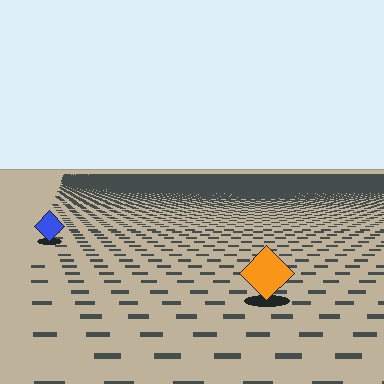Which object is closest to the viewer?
The orange diamond is closest. The texture marks near it are larger and more spread out.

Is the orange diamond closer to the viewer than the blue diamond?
Yes. The orange diamond is closer — you can tell from the texture gradient: the ground texture is coarser near it.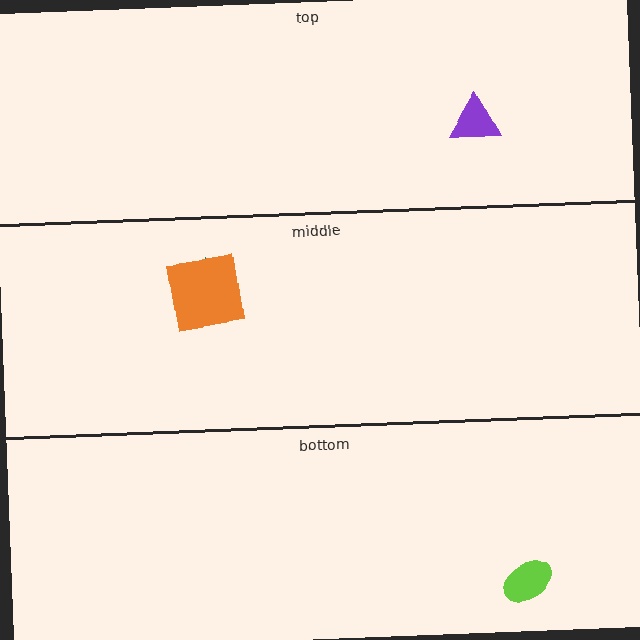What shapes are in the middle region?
The teal trapezoid, the orange square.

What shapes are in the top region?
The purple triangle.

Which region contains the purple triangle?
The top region.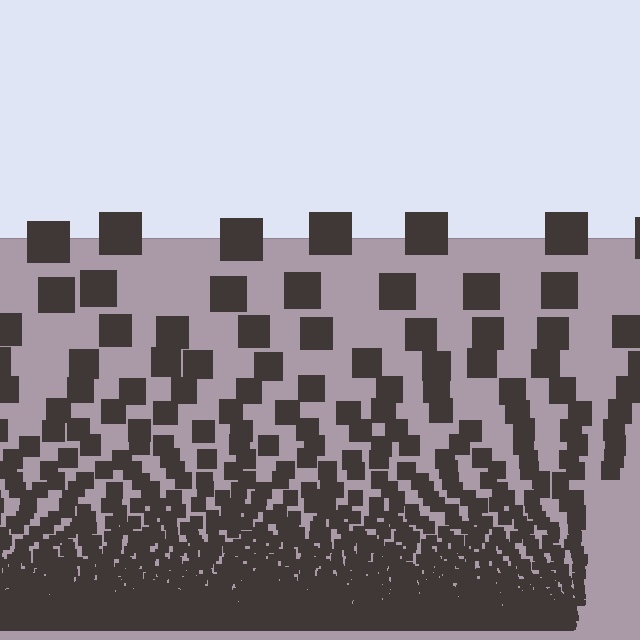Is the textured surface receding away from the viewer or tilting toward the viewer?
The surface appears to tilt toward the viewer. Texture elements get larger and sparser toward the top.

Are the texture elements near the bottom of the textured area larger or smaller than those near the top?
Smaller. The gradient is inverted — elements near the bottom are smaller and denser.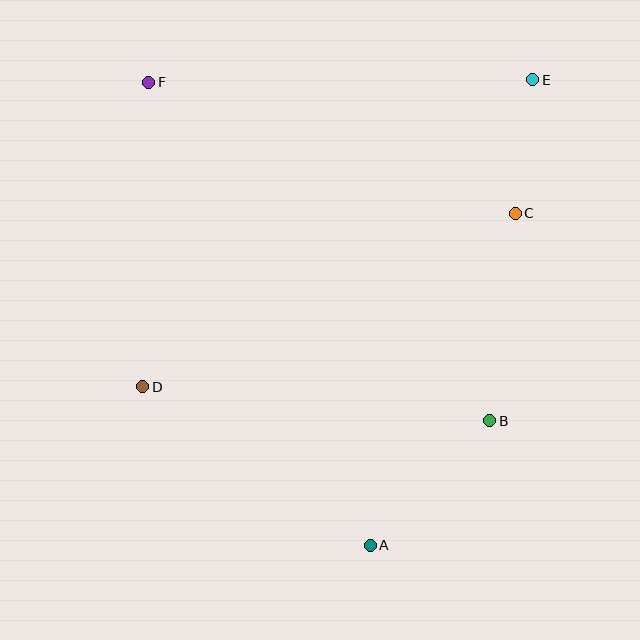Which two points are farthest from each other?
Points A and F are farthest from each other.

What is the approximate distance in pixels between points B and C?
The distance between B and C is approximately 209 pixels.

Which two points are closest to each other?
Points C and E are closest to each other.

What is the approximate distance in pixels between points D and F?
The distance between D and F is approximately 305 pixels.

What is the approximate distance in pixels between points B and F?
The distance between B and F is approximately 481 pixels.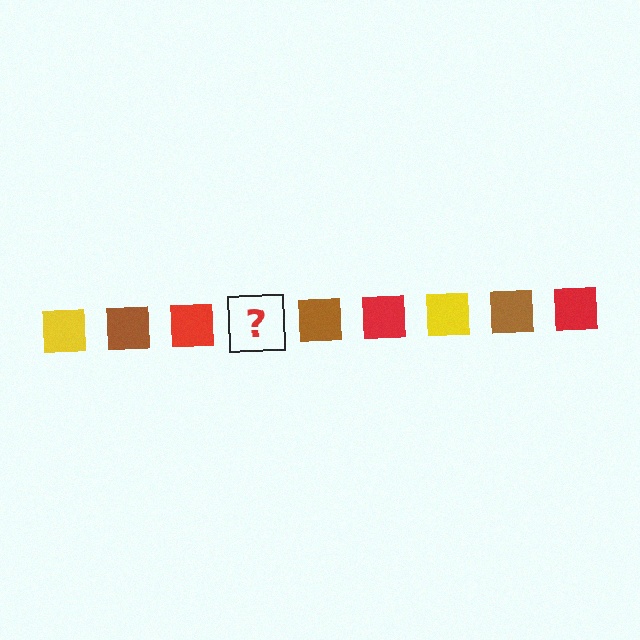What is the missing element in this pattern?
The missing element is a yellow square.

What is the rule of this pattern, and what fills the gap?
The rule is that the pattern cycles through yellow, brown, red squares. The gap should be filled with a yellow square.